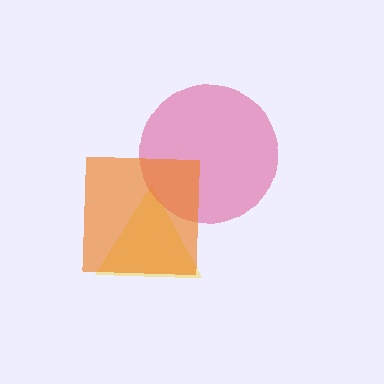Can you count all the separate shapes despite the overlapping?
Yes, there are 3 separate shapes.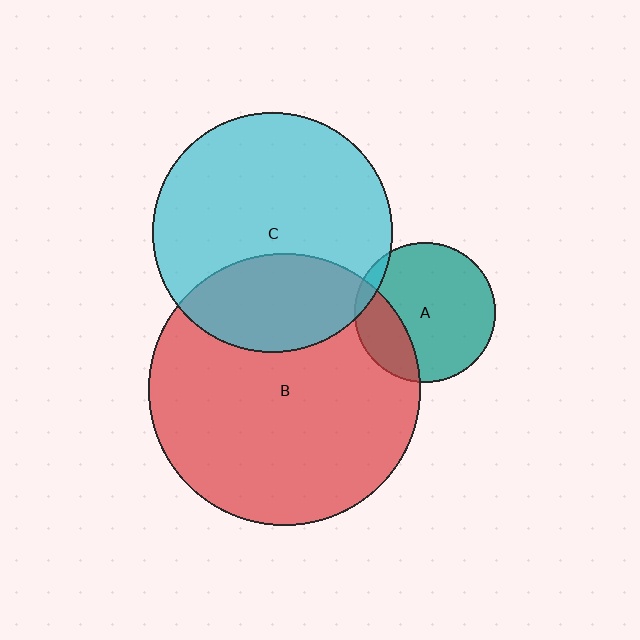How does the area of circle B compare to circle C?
Approximately 1.3 times.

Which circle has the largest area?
Circle B (red).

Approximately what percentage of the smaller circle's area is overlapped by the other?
Approximately 25%.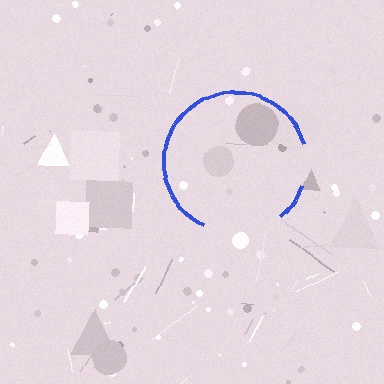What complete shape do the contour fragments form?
The contour fragments form a circle.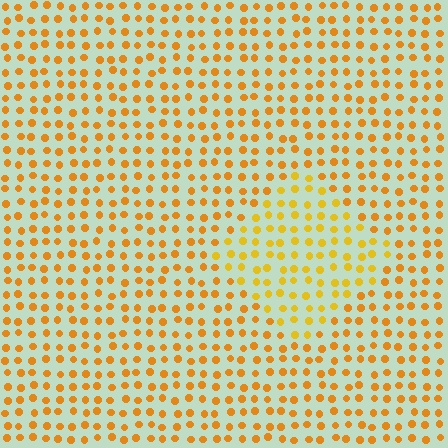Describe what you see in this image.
The image is filled with small orange elements in a uniform arrangement. A diamond-shaped region is visible where the elements are tinted to a slightly different hue, forming a subtle color boundary.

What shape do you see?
I see a diamond.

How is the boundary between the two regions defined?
The boundary is defined purely by a slight shift in hue (about 16 degrees). Spacing, size, and orientation are identical on both sides.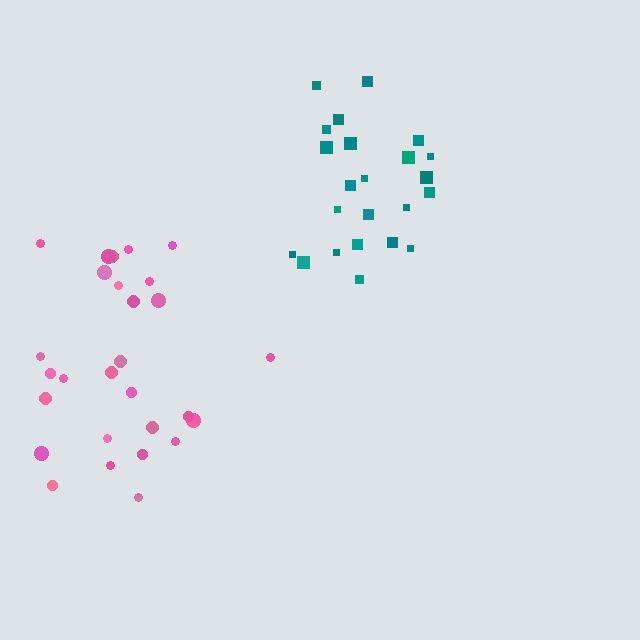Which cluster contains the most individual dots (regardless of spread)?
Pink (28).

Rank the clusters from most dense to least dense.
teal, pink.